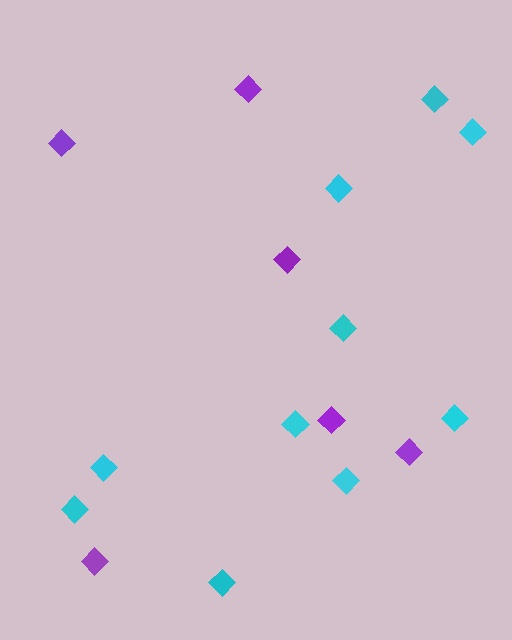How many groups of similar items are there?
There are 2 groups: one group of purple diamonds (6) and one group of cyan diamonds (10).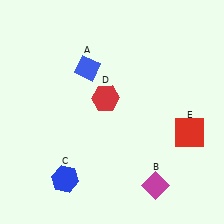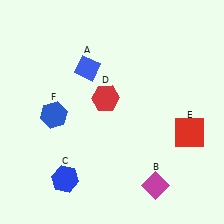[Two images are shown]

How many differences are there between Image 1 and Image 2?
There is 1 difference between the two images.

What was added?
A blue hexagon (F) was added in Image 2.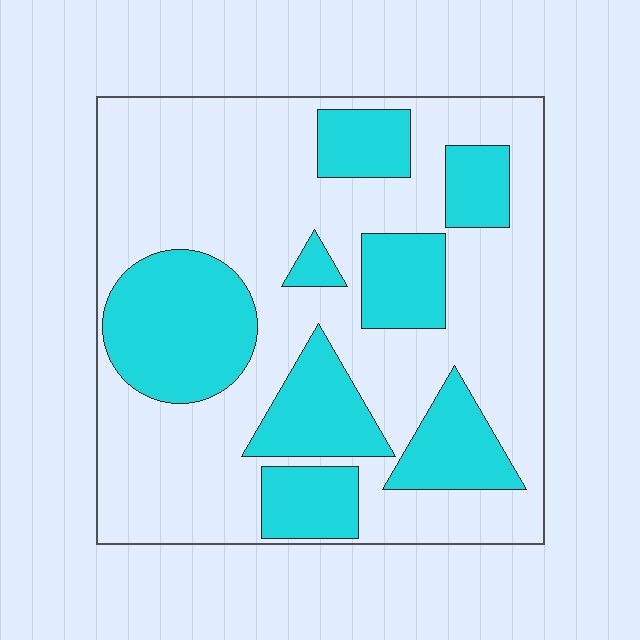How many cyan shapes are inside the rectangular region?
8.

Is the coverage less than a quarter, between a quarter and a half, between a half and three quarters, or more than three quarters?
Between a quarter and a half.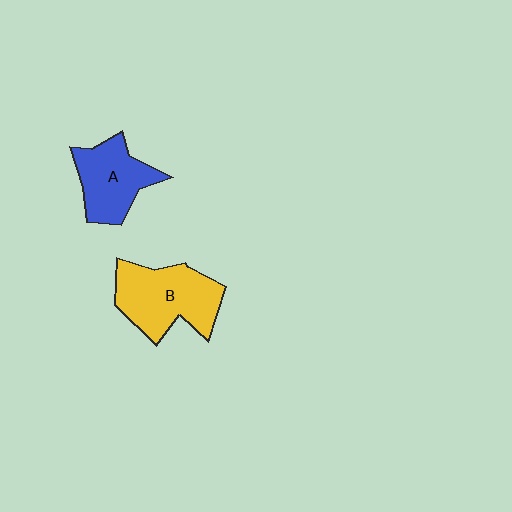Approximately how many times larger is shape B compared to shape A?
Approximately 1.3 times.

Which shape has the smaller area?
Shape A (blue).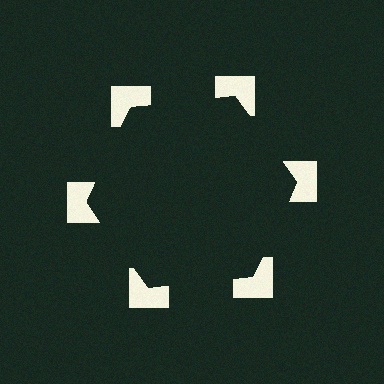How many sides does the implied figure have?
6 sides.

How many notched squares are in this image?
There are 6 — one at each vertex of the illusory hexagon.